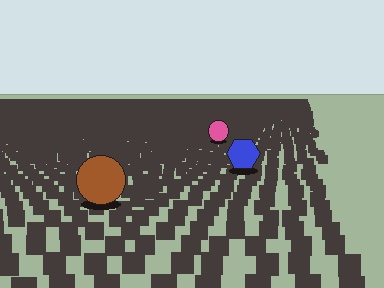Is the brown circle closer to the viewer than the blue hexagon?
Yes. The brown circle is closer — you can tell from the texture gradient: the ground texture is coarser near it.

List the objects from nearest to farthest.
From nearest to farthest: the brown circle, the blue hexagon, the pink circle.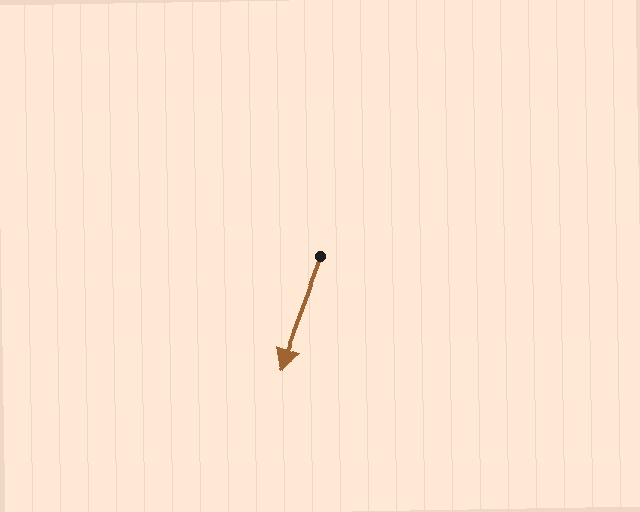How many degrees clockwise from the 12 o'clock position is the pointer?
Approximately 200 degrees.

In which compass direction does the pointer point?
South.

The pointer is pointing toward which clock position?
Roughly 7 o'clock.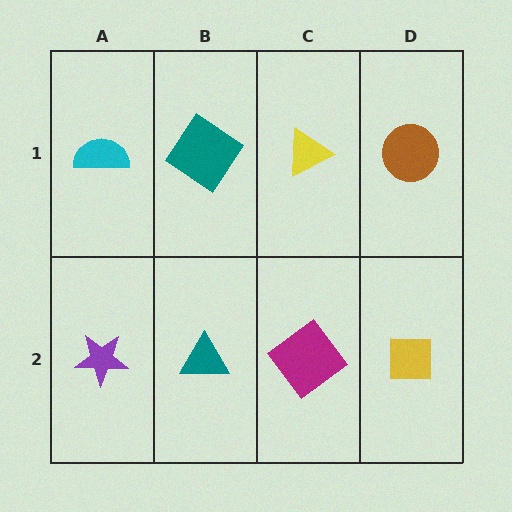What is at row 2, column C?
A magenta diamond.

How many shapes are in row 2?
4 shapes.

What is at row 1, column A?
A cyan semicircle.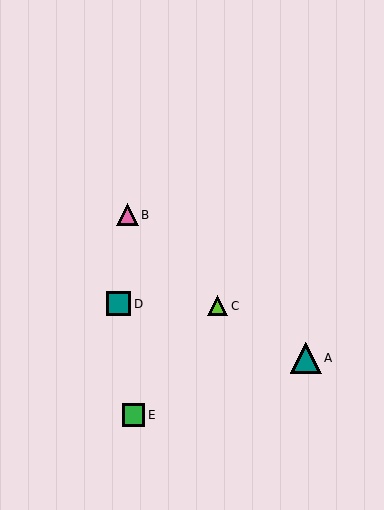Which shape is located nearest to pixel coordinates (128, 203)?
The pink triangle (labeled B) at (127, 215) is nearest to that location.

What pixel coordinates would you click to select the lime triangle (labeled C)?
Click at (218, 306) to select the lime triangle C.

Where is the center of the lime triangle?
The center of the lime triangle is at (218, 306).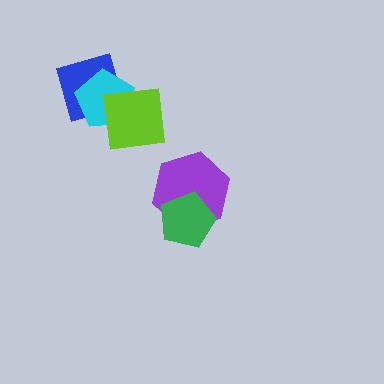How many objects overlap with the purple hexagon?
1 object overlaps with the purple hexagon.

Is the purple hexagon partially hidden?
Yes, it is partially covered by another shape.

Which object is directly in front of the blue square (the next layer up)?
The cyan pentagon is directly in front of the blue square.